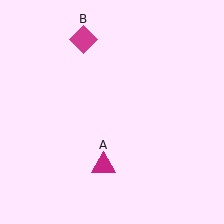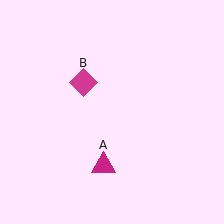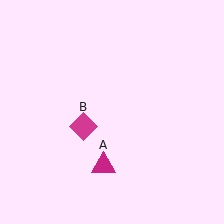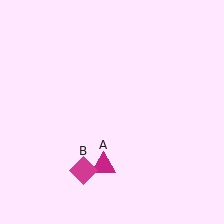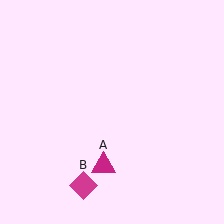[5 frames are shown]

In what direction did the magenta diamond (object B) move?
The magenta diamond (object B) moved down.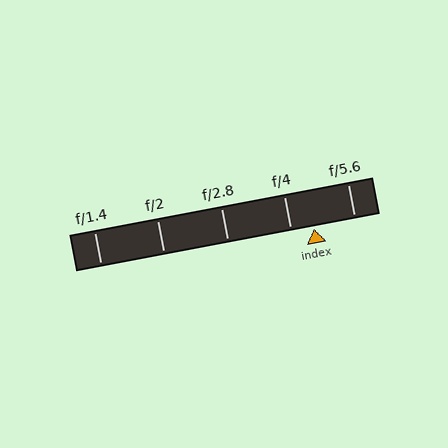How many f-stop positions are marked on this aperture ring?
There are 5 f-stop positions marked.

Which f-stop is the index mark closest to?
The index mark is closest to f/4.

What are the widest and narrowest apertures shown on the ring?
The widest aperture shown is f/1.4 and the narrowest is f/5.6.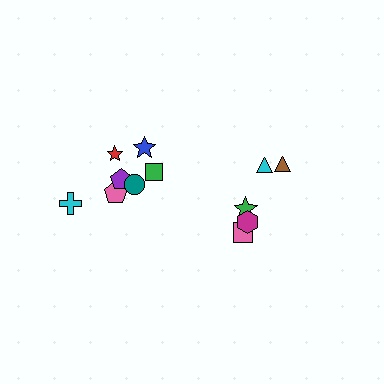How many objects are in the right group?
There are 5 objects.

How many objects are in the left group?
There are 7 objects.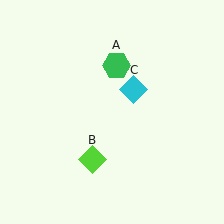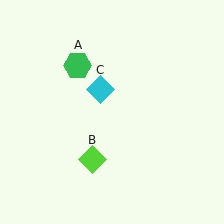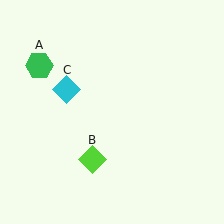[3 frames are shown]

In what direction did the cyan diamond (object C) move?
The cyan diamond (object C) moved left.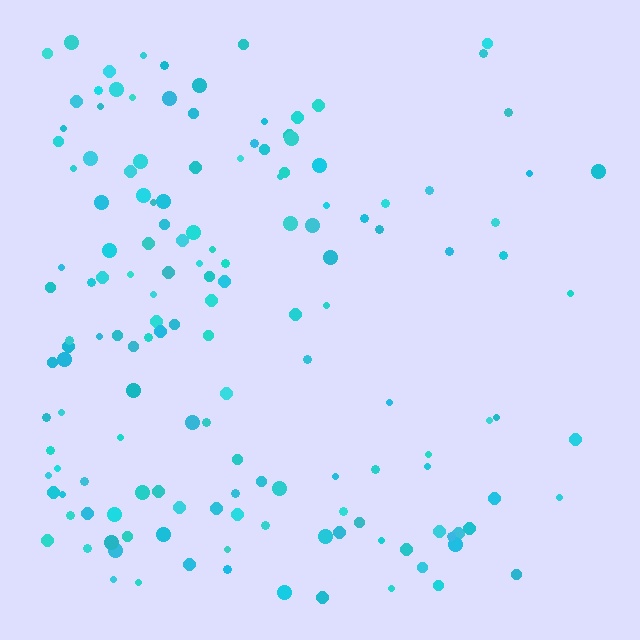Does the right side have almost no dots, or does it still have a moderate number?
Still a moderate number, just noticeably fewer than the left.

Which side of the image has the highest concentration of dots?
The left.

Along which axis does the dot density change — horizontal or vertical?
Horizontal.